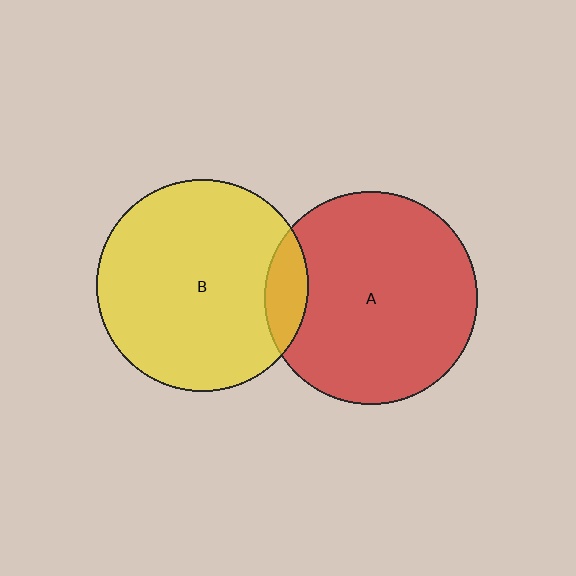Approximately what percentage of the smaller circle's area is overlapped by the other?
Approximately 10%.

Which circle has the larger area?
Circle A (red).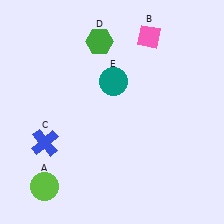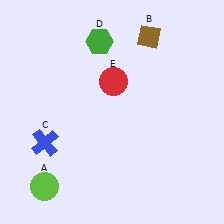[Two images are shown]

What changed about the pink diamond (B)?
In Image 1, B is pink. In Image 2, it changed to brown.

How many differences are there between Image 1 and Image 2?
There are 2 differences between the two images.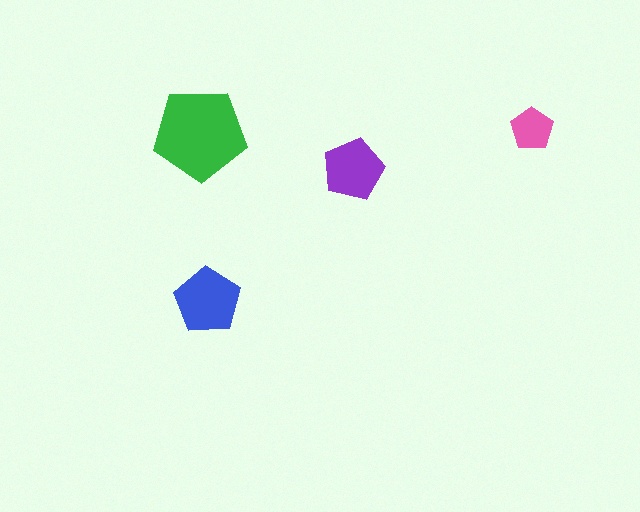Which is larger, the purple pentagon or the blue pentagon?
The blue one.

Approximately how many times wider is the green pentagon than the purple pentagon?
About 1.5 times wider.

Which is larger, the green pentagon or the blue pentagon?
The green one.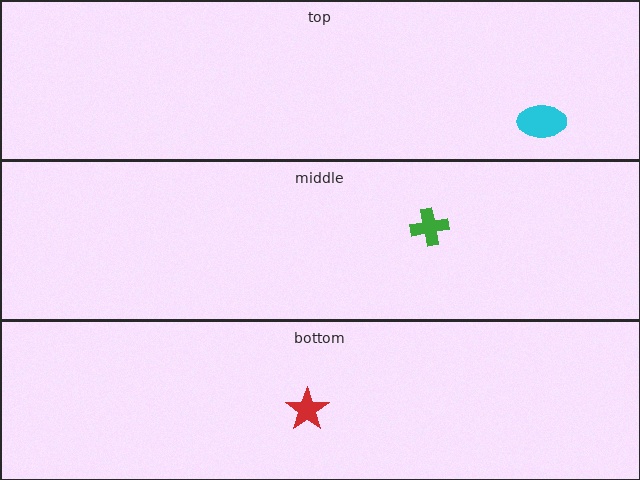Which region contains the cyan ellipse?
The top region.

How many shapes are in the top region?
1.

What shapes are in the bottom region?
The red star.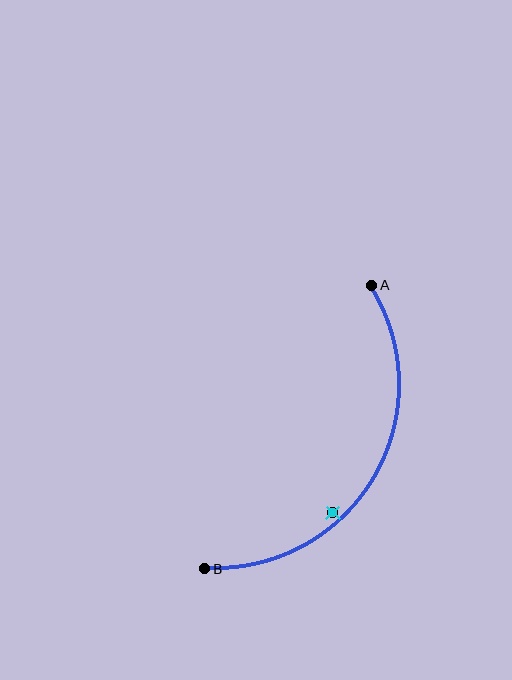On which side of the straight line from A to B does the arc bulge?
The arc bulges to the right of the straight line connecting A and B.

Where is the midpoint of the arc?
The arc midpoint is the point on the curve farthest from the straight line joining A and B. It sits to the right of that line.